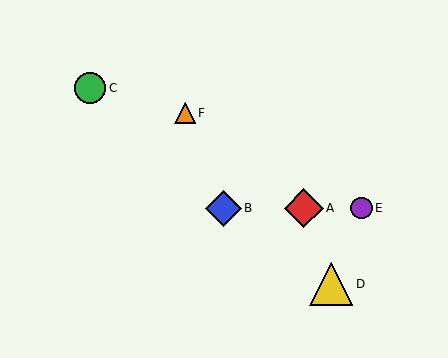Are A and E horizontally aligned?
Yes, both are at y≈208.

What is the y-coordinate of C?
Object C is at y≈88.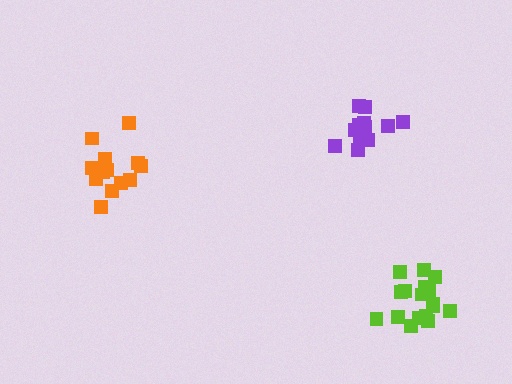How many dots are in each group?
Group 1: 19 dots, Group 2: 14 dots, Group 3: 14 dots (47 total).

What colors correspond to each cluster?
The clusters are colored: lime, orange, purple.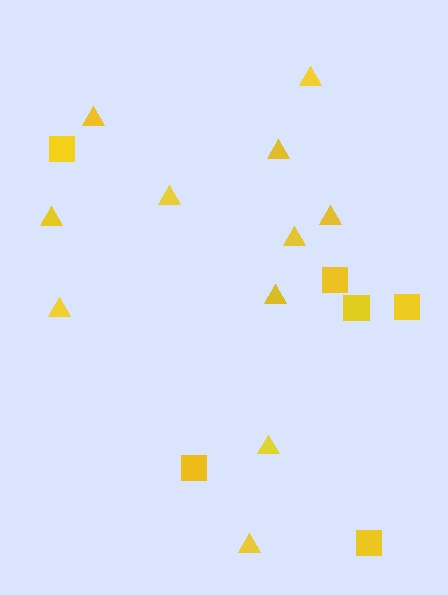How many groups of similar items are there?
There are 2 groups: one group of triangles (11) and one group of squares (6).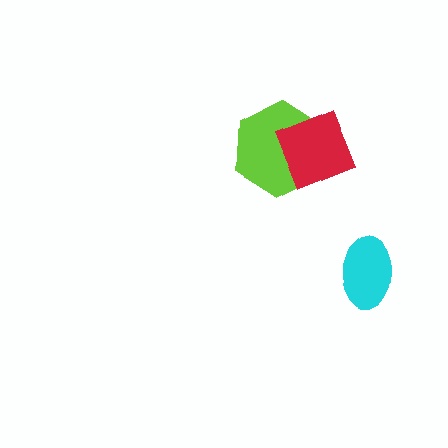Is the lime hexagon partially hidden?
Yes, it is partially covered by another shape.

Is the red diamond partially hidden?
No, no other shape covers it.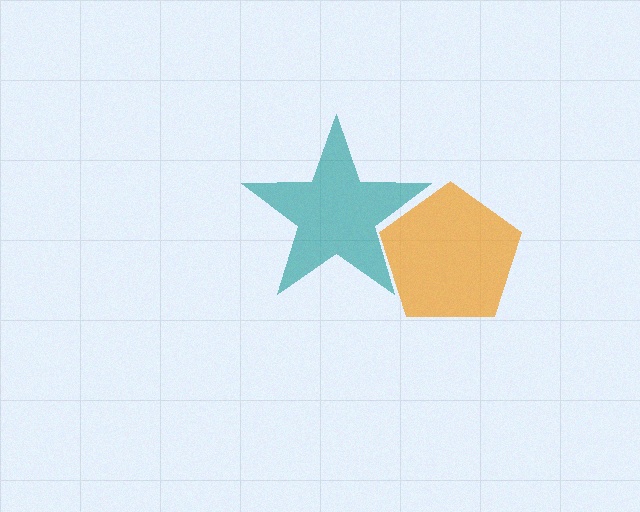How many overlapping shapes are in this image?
There are 2 overlapping shapes in the image.